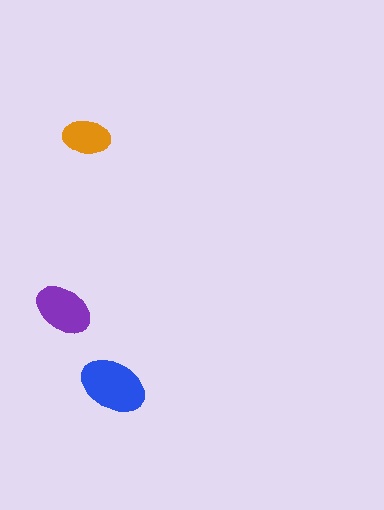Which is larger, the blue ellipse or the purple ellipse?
The blue one.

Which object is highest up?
The orange ellipse is topmost.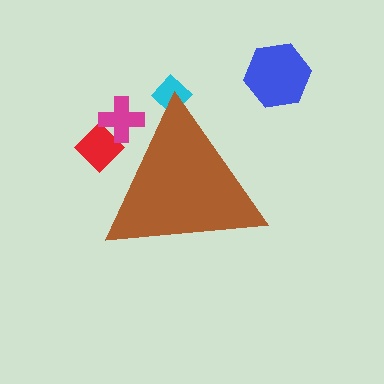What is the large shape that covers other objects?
A brown triangle.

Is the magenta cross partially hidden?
Yes, the magenta cross is partially hidden behind the brown triangle.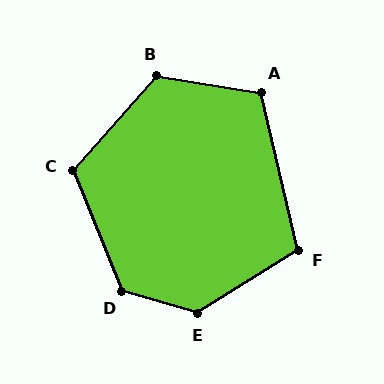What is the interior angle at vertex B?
Approximately 123 degrees (obtuse).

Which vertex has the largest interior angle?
E, at approximately 132 degrees.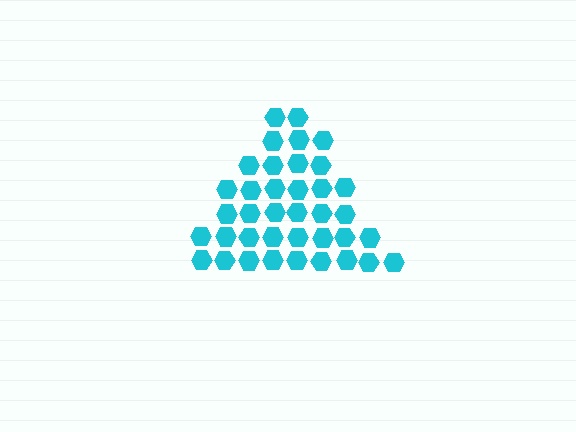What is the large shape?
The large shape is a triangle.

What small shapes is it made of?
It is made of small hexagons.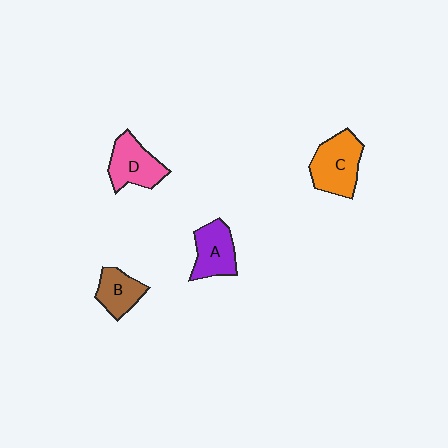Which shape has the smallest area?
Shape B (brown).